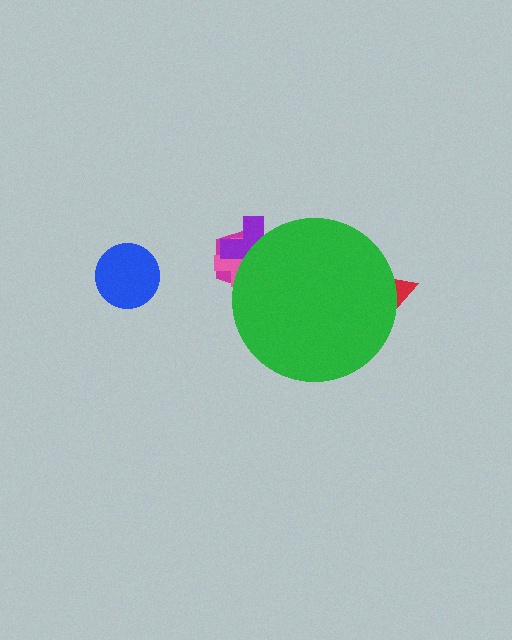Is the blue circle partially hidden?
No, the blue circle is fully visible.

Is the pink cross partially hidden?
Yes, the pink cross is partially hidden behind the green circle.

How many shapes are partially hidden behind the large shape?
4 shapes are partially hidden.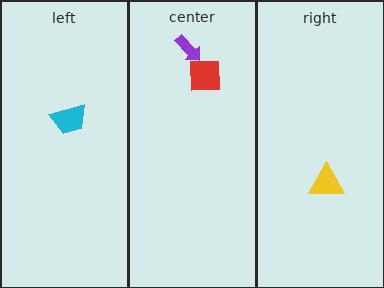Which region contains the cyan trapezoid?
The left region.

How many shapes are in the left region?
1.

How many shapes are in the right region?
1.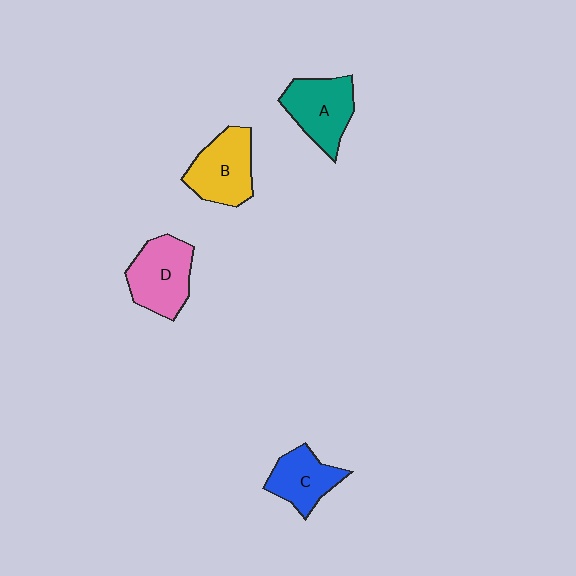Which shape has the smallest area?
Shape C (blue).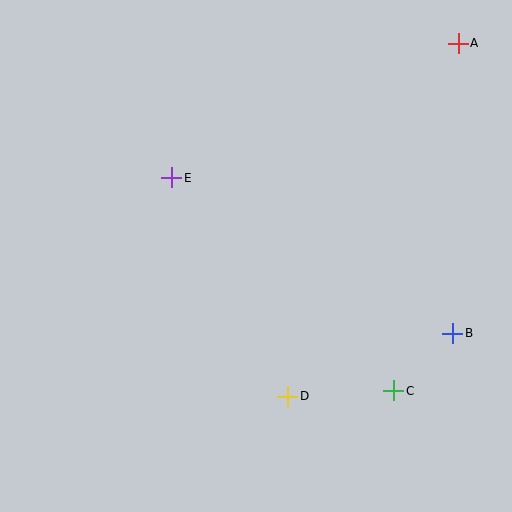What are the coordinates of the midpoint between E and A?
The midpoint between E and A is at (315, 110).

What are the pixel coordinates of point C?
Point C is at (394, 391).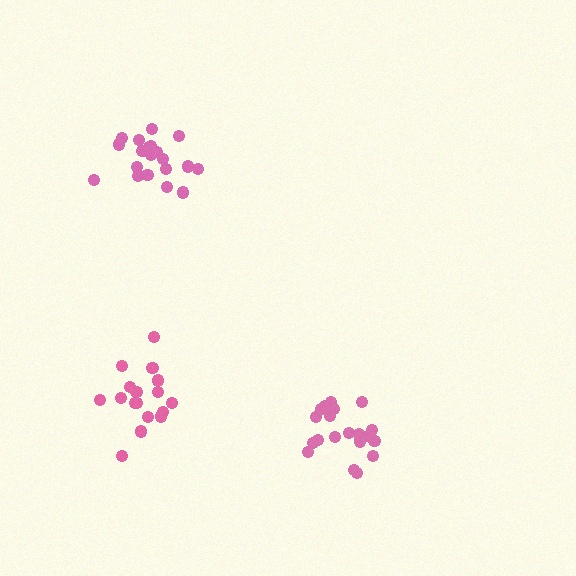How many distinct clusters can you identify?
There are 3 distinct clusters.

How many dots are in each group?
Group 1: 20 dots, Group 2: 20 dots, Group 3: 18 dots (58 total).